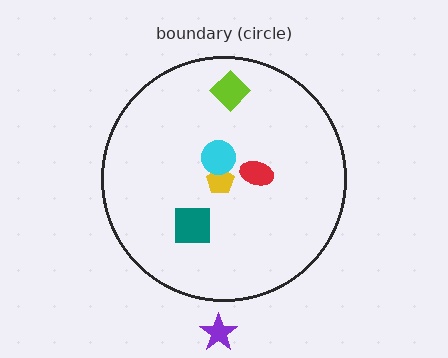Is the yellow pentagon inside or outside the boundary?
Inside.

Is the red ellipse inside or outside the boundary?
Inside.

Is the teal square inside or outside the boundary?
Inside.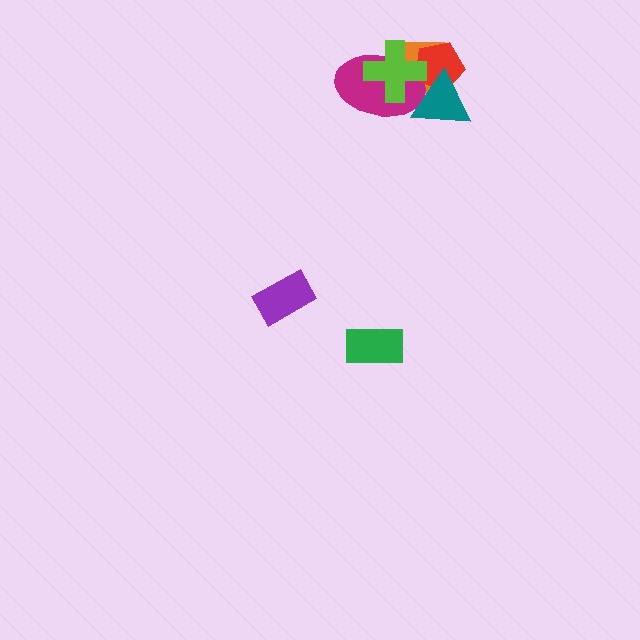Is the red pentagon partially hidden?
Yes, it is partially covered by another shape.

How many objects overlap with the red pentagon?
4 objects overlap with the red pentagon.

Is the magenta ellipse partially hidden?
Yes, it is partially covered by another shape.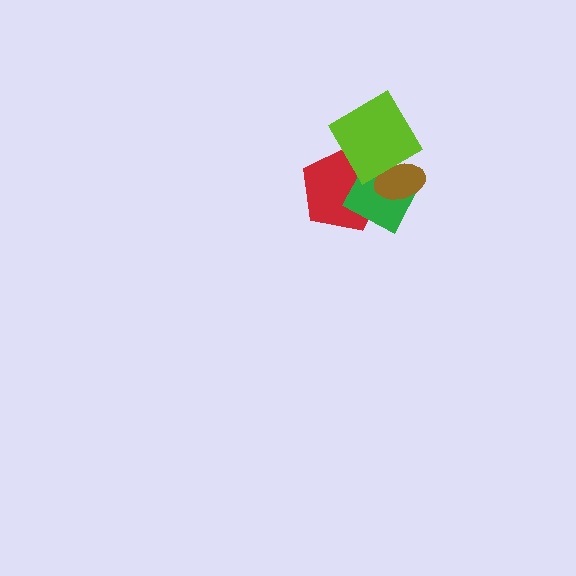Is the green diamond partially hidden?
Yes, it is partially covered by another shape.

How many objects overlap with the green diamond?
3 objects overlap with the green diamond.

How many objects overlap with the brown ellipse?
3 objects overlap with the brown ellipse.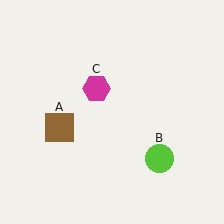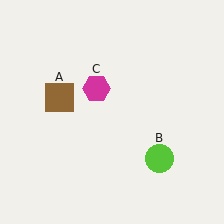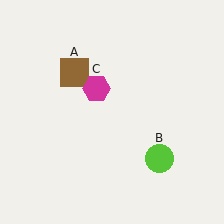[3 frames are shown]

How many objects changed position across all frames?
1 object changed position: brown square (object A).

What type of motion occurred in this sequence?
The brown square (object A) rotated clockwise around the center of the scene.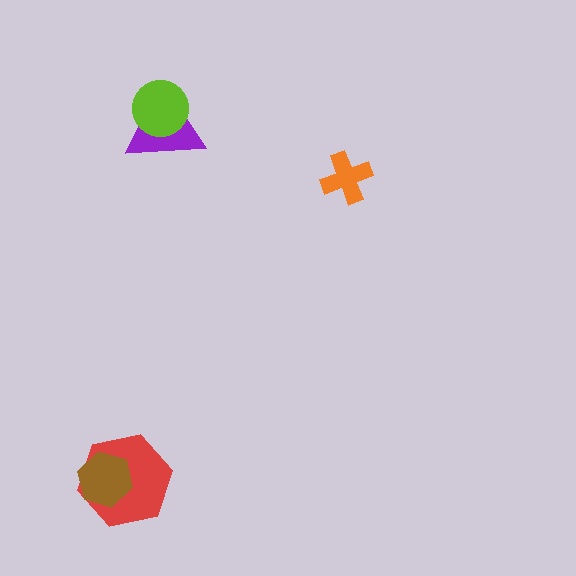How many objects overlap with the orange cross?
0 objects overlap with the orange cross.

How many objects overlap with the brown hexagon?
1 object overlaps with the brown hexagon.